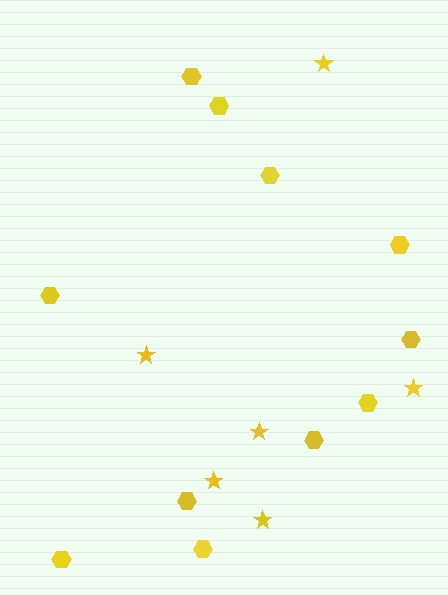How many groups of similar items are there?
There are 2 groups: one group of stars (6) and one group of hexagons (11).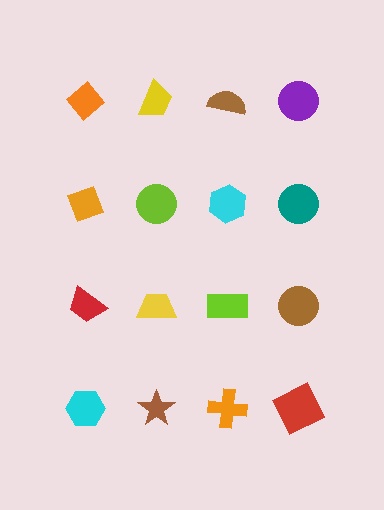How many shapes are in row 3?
4 shapes.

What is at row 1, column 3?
A brown semicircle.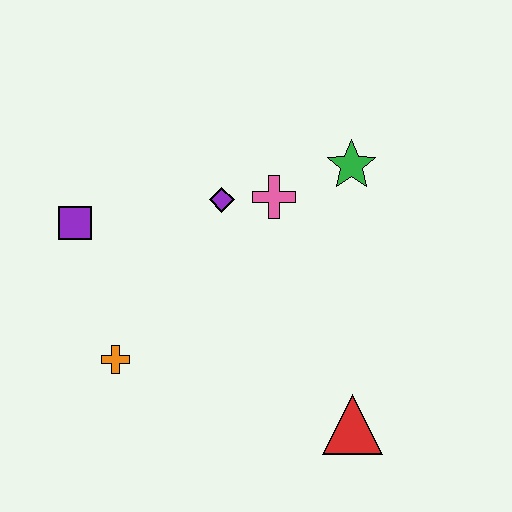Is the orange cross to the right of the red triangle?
No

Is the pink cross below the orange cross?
No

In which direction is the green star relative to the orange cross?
The green star is to the right of the orange cross.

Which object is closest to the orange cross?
The purple square is closest to the orange cross.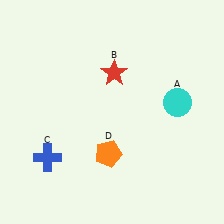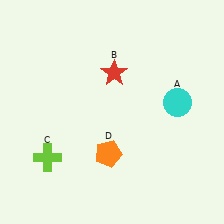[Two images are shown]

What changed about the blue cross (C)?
In Image 1, C is blue. In Image 2, it changed to lime.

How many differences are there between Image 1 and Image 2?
There is 1 difference between the two images.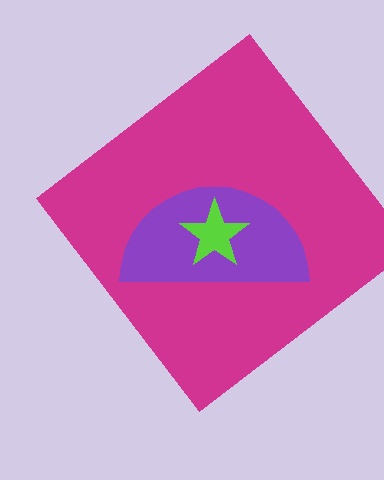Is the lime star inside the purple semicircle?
Yes.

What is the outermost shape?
The magenta diamond.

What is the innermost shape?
The lime star.